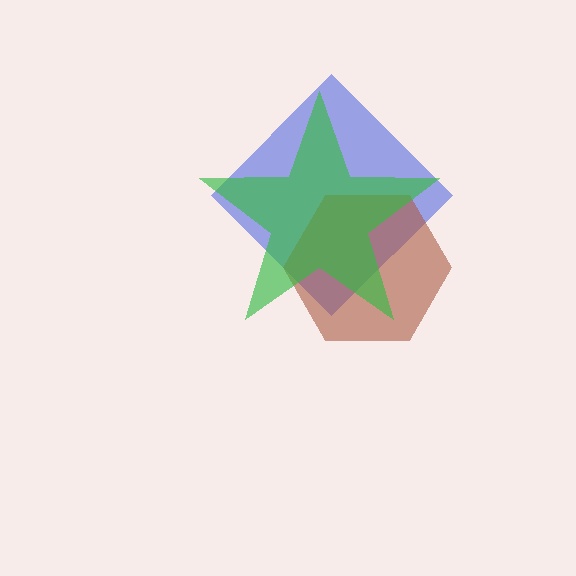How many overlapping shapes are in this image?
There are 3 overlapping shapes in the image.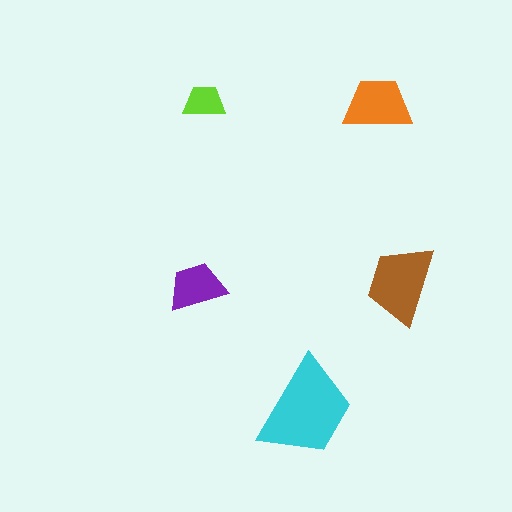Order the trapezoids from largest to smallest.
the cyan one, the brown one, the orange one, the purple one, the lime one.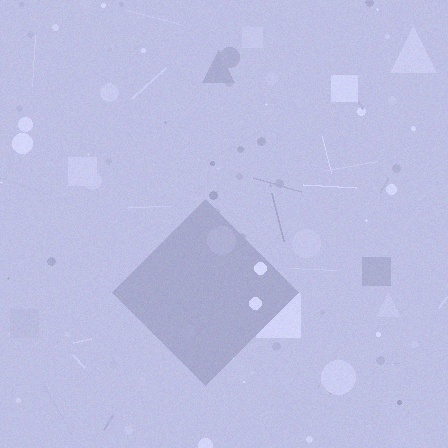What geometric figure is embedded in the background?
A diamond is embedded in the background.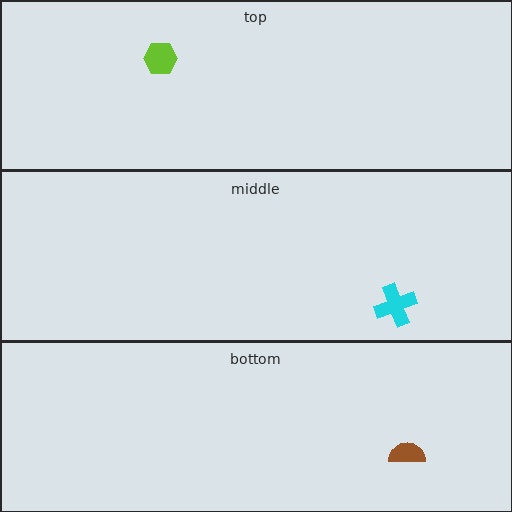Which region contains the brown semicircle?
The bottom region.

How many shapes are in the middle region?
1.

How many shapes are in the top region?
1.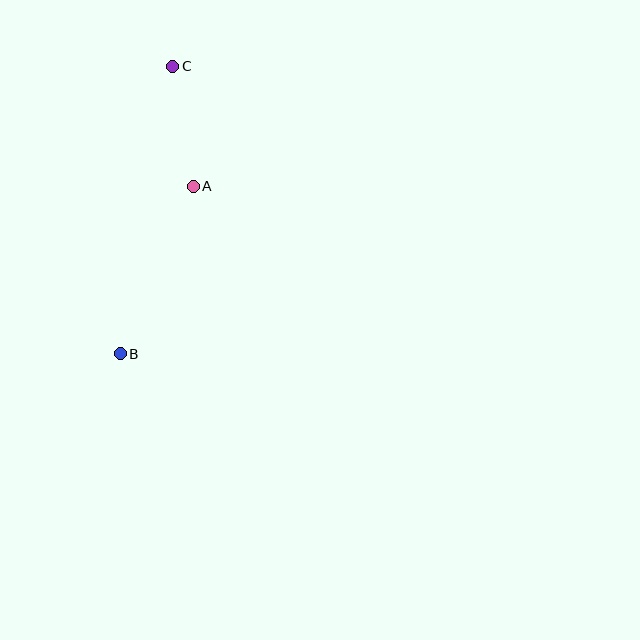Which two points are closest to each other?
Points A and C are closest to each other.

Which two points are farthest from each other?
Points B and C are farthest from each other.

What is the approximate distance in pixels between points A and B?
The distance between A and B is approximately 183 pixels.